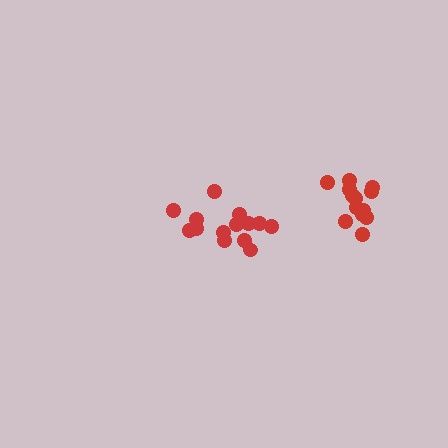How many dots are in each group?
Group 1: 15 dots, Group 2: 14 dots (29 total).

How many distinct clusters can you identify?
There are 2 distinct clusters.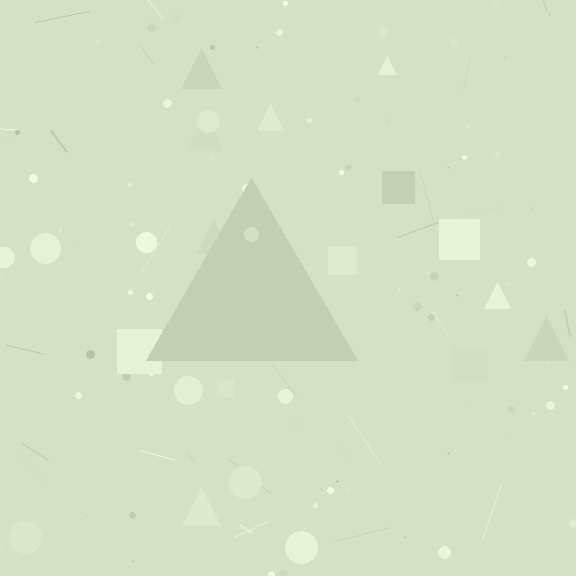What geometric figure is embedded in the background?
A triangle is embedded in the background.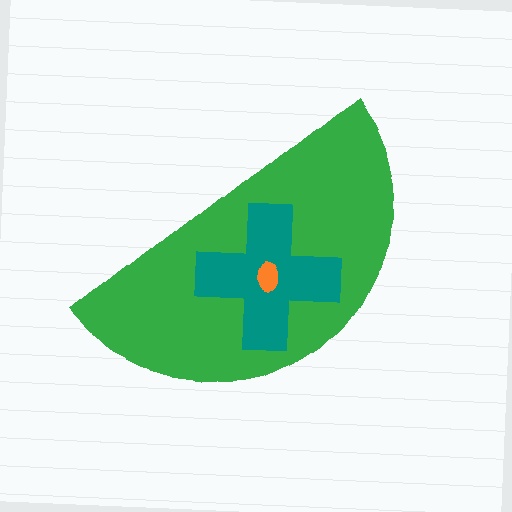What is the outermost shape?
The green semicircle.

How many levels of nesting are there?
3.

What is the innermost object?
The orange ellipse.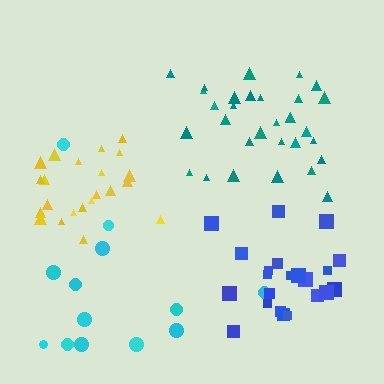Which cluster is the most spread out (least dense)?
Cyan.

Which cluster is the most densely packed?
Blue.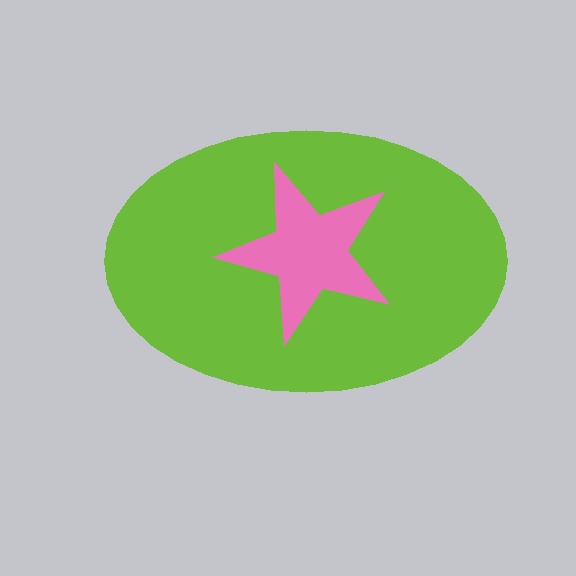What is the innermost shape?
The pink star.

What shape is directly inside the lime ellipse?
The pink star.